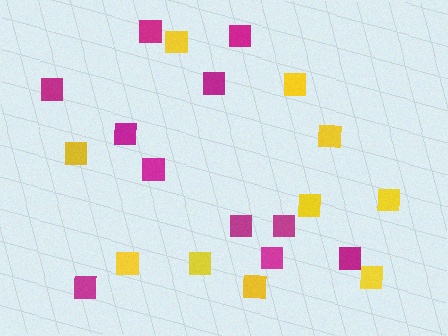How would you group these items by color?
There are 2 groups: one group of yellow squares (10) and one group of magenta squares (11).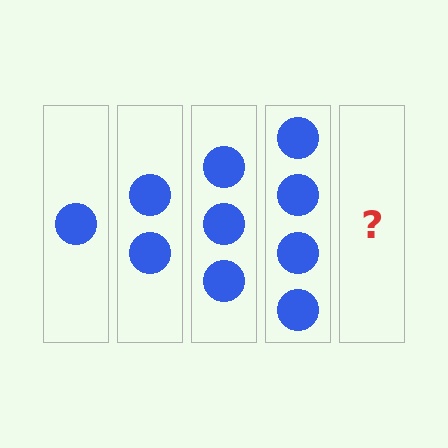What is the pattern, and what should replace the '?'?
The pattern is that each step adds one more circle. The '?' should be 5 circles.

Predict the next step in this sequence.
The next step is 5 circles.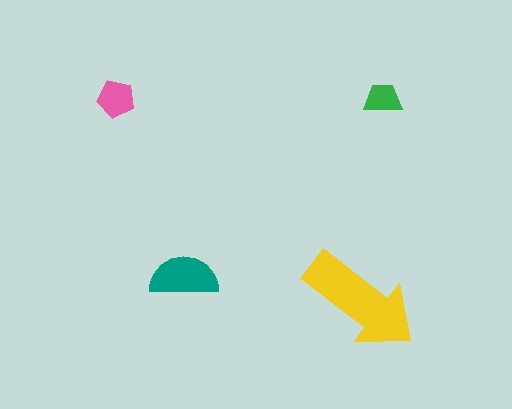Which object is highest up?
The green trapezoid is topmost.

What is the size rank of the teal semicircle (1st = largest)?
2nd.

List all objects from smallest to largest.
The green trapezoid, the pink pentagon, the teal semicircle, the yellow arrow.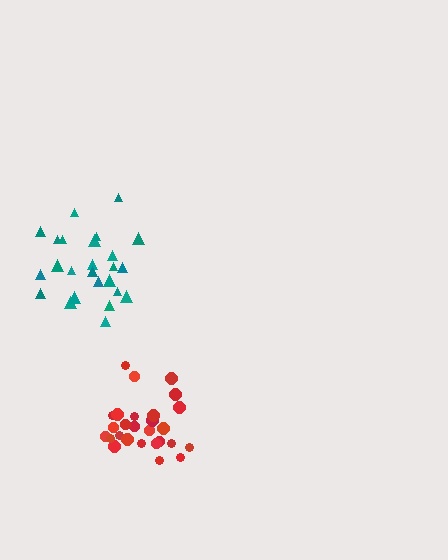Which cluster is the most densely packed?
Red.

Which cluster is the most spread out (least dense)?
Teal.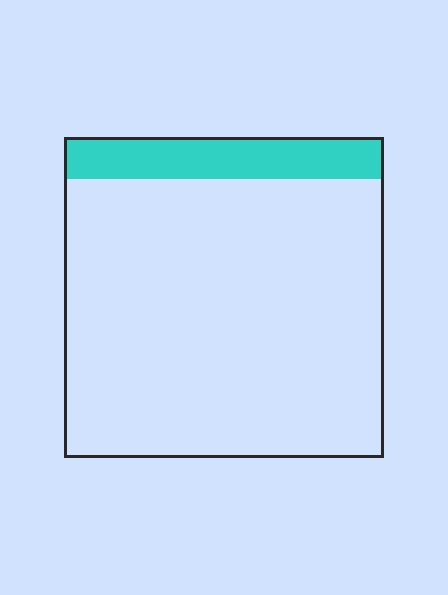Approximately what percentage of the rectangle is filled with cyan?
Approximately 15%.